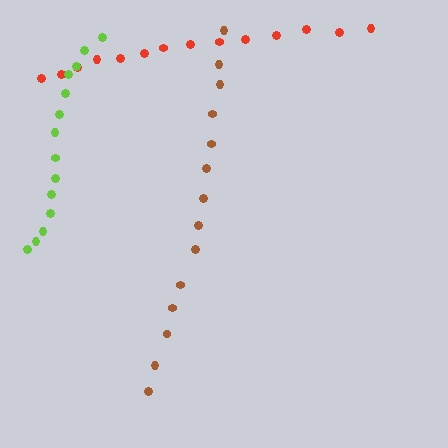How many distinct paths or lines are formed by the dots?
There are 3 distinct paths.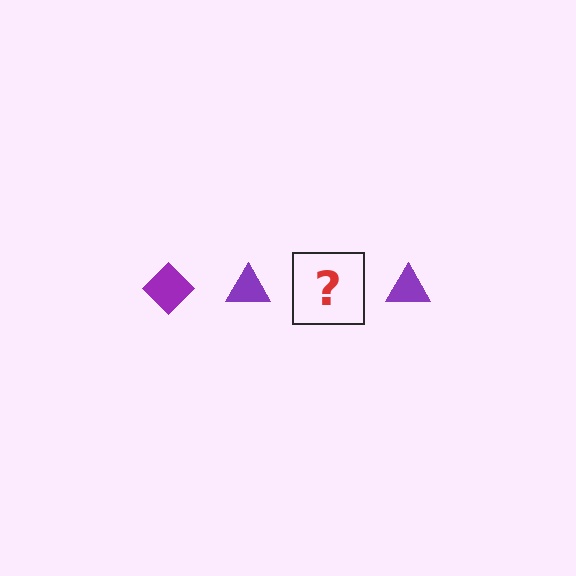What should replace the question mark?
The question mark should be replaced with a purple diamond.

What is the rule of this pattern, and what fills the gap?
The rule is that the pattern cycles through diamond, triangle shapes in purple. The gap should be filled with a purple diamond.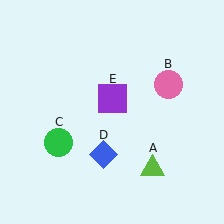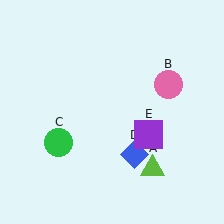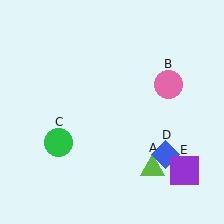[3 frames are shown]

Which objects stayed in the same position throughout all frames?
Lime triangle (object A) and pink circle (object B) and green circle (object C) remained stationary.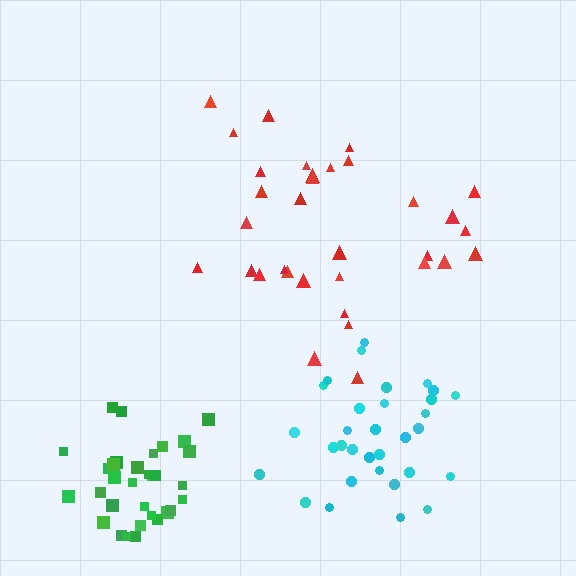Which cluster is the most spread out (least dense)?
Red.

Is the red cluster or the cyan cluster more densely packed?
Cyan.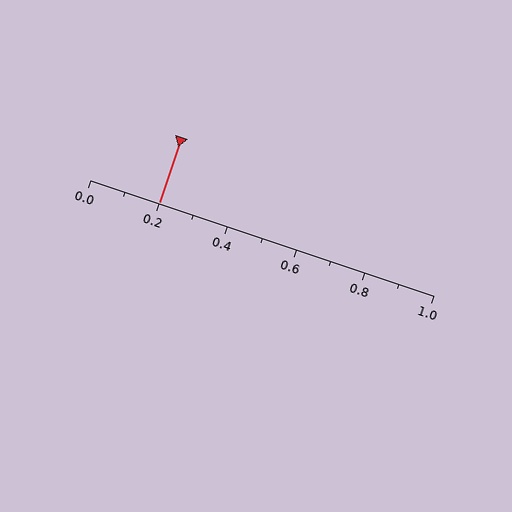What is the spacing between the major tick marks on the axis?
The major ticks are spaced 0.2 apart.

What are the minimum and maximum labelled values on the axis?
The axis runs from 0.0 to 1.0.